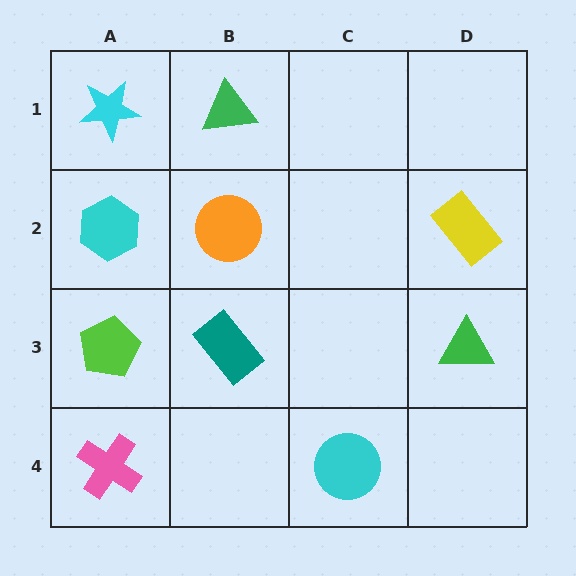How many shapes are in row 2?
3 shapes.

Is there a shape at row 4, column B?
No, that cell is empty.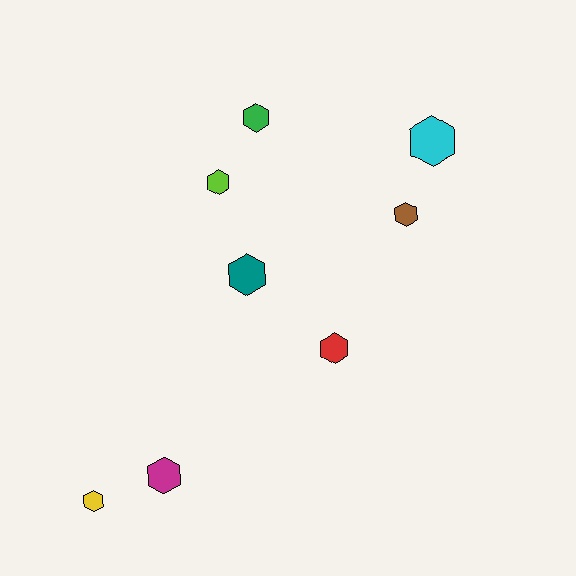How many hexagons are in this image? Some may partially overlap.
There are 8 hexagons.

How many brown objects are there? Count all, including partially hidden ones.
There is 1 brown object.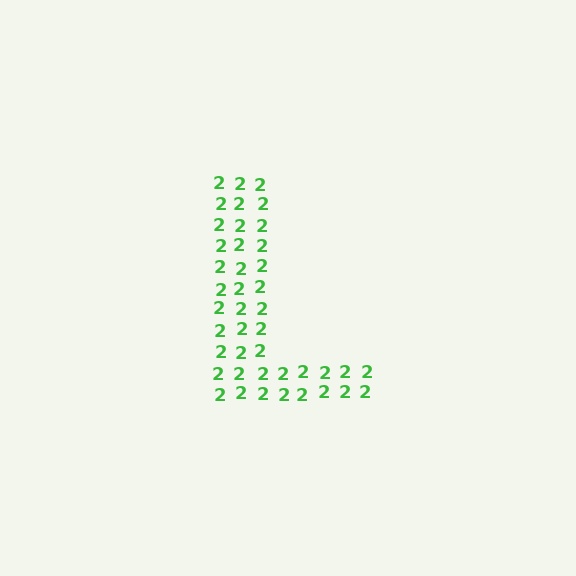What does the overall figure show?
The overall figure shows the letter L.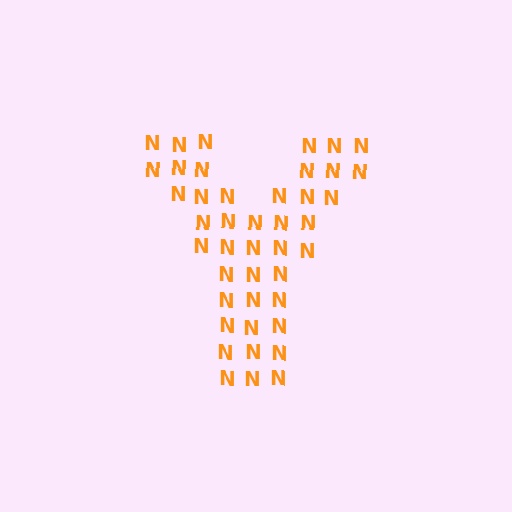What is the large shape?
The large shape is the letter Y.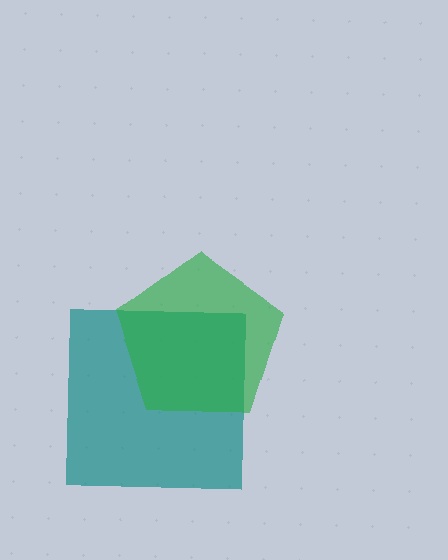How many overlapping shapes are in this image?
There are 2 overlapping shapes in the image.